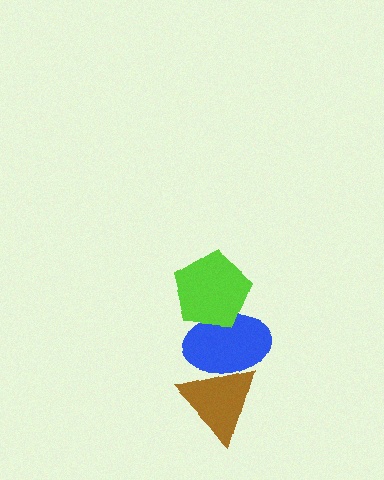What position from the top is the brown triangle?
The brown triangle is 3rd from the top.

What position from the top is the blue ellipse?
The blue ellipse is 2nd from the top.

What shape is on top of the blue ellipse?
The lime pentagon is on top of the blue ellipse.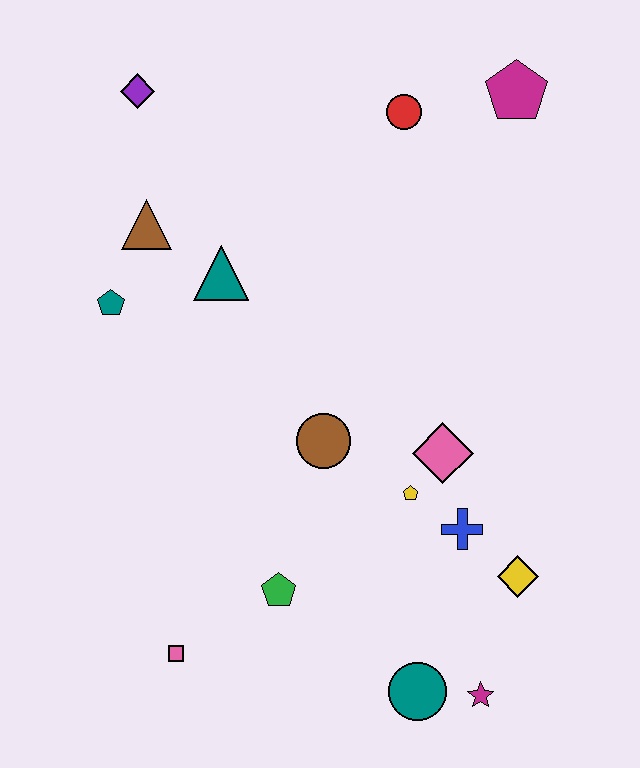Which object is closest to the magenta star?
The teal circle is closest to the magenta star.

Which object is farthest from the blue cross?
The purple diamond is farthest from the blue cross.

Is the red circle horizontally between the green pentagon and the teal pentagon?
No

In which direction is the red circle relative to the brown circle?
The red circle is above the brown circle.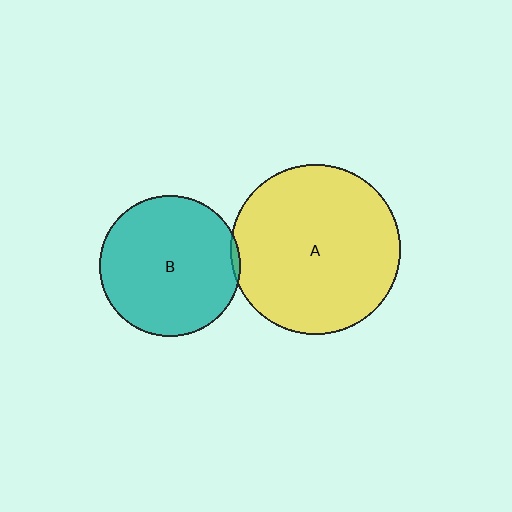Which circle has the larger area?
Circle A (yellow).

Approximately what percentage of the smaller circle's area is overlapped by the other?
Approximately 5%.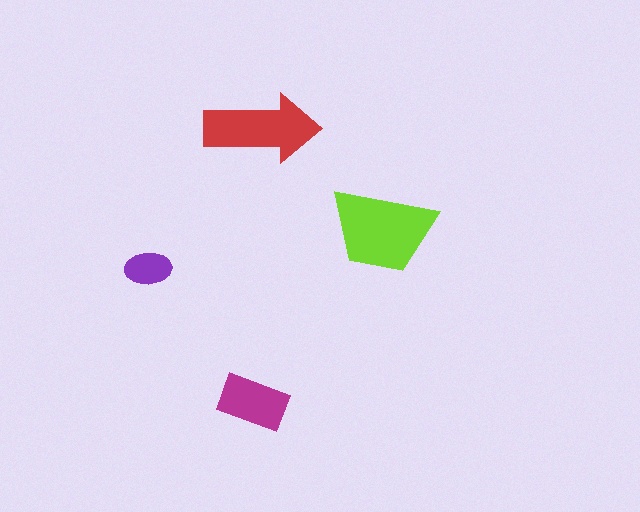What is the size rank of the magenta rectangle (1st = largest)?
3rd.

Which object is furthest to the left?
The purple ellipse is leftmost.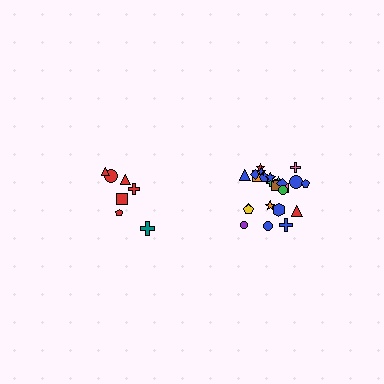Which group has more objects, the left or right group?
The right group.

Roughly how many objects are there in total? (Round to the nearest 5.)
Roughly 30 objects in total.